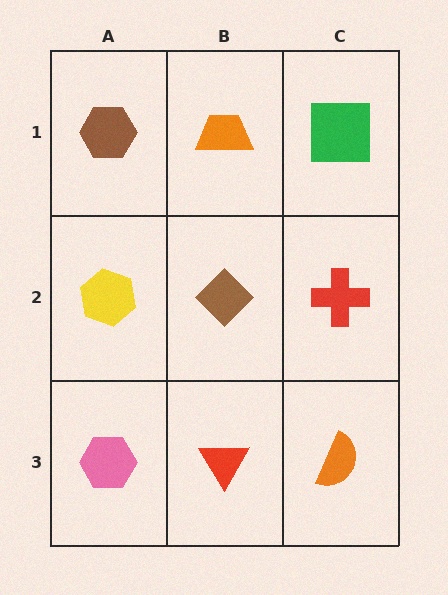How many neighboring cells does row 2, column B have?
4.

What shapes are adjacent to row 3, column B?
A brown diamond (row 2, column B), a pink hexagon (row 3, column A), an orange semicircle (row 3, column C).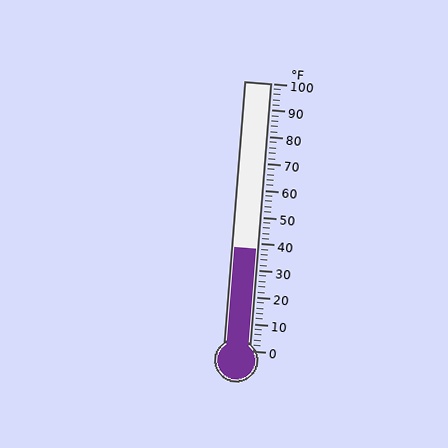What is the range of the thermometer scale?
The thermometer scale ranges from 0°F to 100°F.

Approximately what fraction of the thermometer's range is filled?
The thermometer is filled to approximately 40% of its range.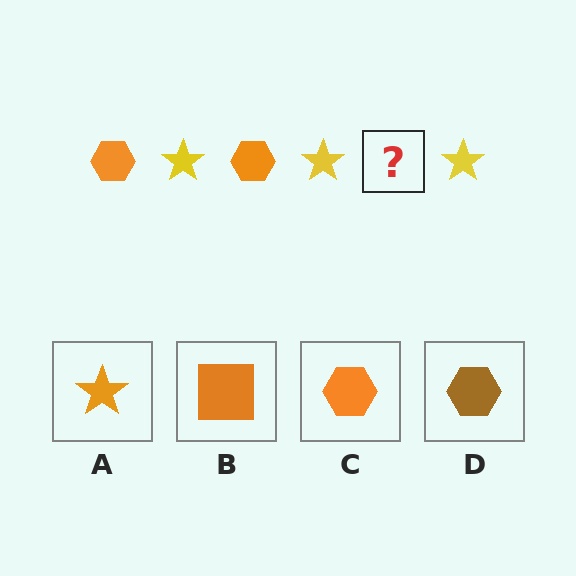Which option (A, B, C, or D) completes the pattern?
C.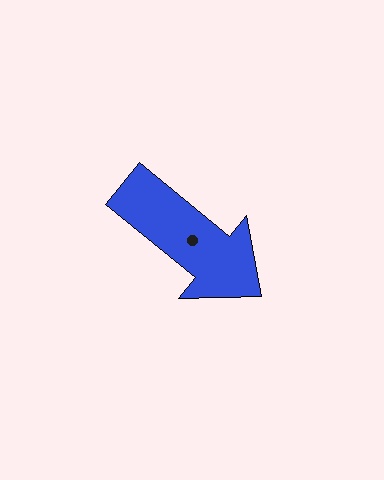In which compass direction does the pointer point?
Southeast.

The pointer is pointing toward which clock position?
Roughly 4 o'clock.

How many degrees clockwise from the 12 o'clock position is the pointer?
Approximately 129 degrees.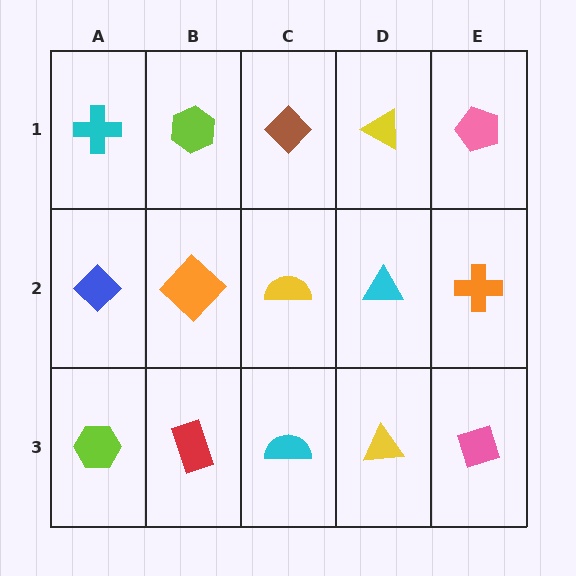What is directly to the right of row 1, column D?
A pink pentagon.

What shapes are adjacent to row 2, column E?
A pink pentagon (row 1, column E), a pink diamond (row 3, column E), a cyan triangle (row 2, column D).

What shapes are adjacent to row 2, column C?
A brown diamond (row 1, column C), a cyan semicircle (row 3, column C), an orange diamond (row 2, column B), a cyan triangle (row 2, column D).